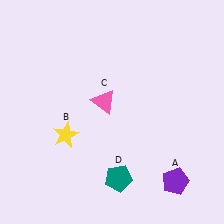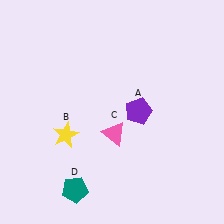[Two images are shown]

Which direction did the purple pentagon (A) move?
The purple pentagon (A) moved up.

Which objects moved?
The objects that moved are: the purple pentagon (A), the pink triangle (C), the teal pentagon (D).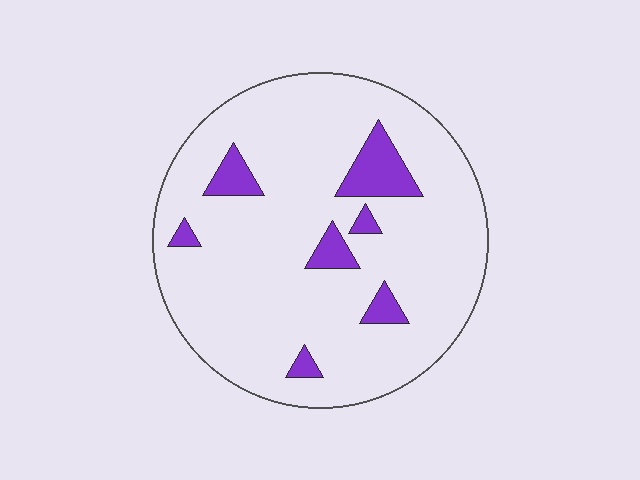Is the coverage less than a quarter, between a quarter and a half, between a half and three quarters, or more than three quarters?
Less than a quarter.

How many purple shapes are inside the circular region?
7.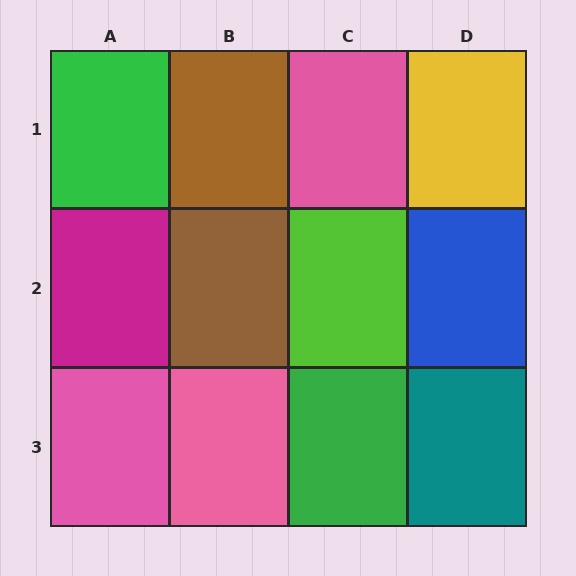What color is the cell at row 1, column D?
Yellow.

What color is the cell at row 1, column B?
Brown.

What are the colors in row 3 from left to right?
Pink, pink, green, teal.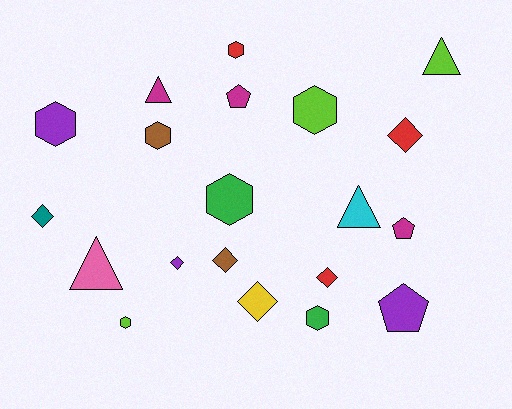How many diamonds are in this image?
There are 6 diamonds.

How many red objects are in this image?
There are 3 red objects.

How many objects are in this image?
There are 20 objects.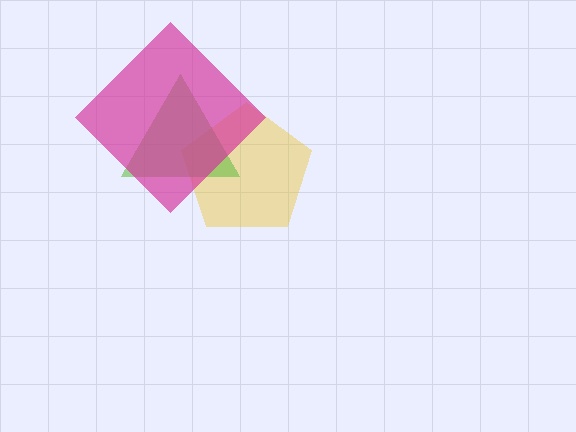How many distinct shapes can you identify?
There are 3 distinct shapes: a yellow pentagon, a lime triangle, a magenta diamond.